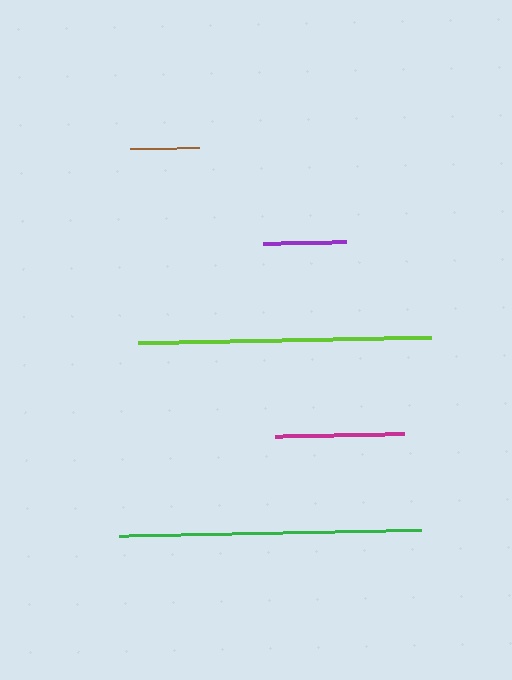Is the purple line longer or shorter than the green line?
The green line is longer than the purple line.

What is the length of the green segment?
The green segment is approximately 301 pixels long.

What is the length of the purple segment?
The purple segment is approximately 83 pixels long.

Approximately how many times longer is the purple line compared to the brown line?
The purple line is approximately 1.2 times the length of the brown line.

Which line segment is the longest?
The green line is the longest at approximately 301 pixels.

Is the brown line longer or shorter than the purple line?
The purple line is longer than the brown line.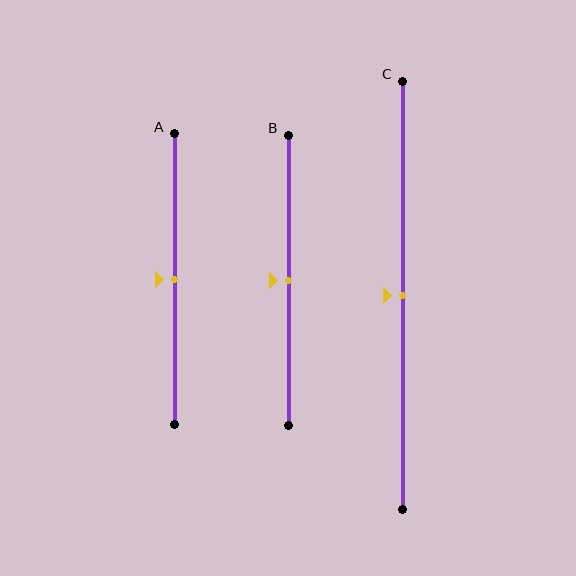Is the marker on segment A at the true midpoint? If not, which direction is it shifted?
Yes, the marker on segment A is at the true midpoint.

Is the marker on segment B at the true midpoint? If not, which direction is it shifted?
Yes, the marker on segment B is at the true midpoint.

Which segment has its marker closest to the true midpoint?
Segment A has its marker closest to the true midpoint.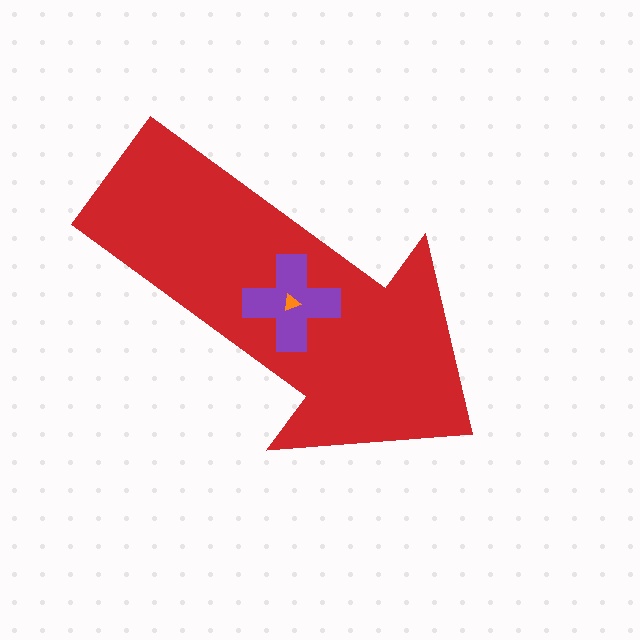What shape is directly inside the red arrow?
The purple cross.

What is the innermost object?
The orange triangle.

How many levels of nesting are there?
3.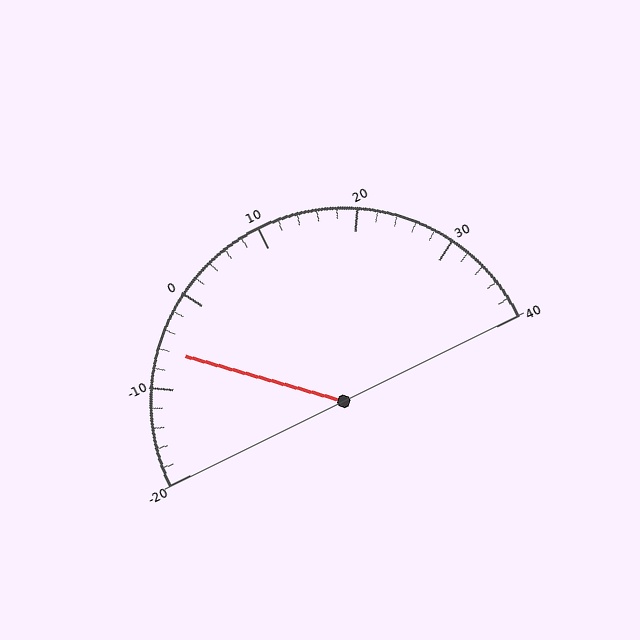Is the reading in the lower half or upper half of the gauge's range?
The reading is in the lower half of the range (-20 to 40).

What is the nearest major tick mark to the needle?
The nearest major tick mark is -10.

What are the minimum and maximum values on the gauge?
The gauge ranges from -20 to 40.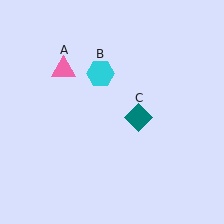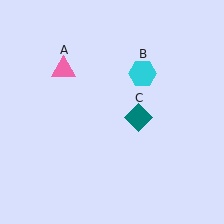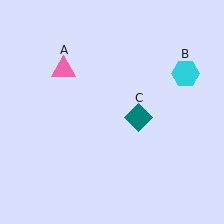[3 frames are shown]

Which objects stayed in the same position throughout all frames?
Pink triangle (object A) and teal diamond (object C) remained stationary.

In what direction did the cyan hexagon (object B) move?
The cyan hexagon (object B) moved right.